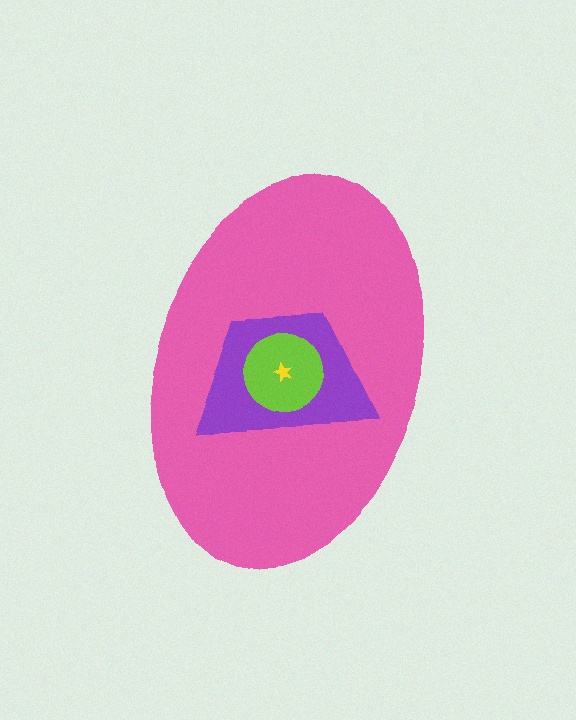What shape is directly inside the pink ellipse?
The purple trapezoid.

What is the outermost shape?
The pink ellipse.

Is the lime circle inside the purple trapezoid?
Yes.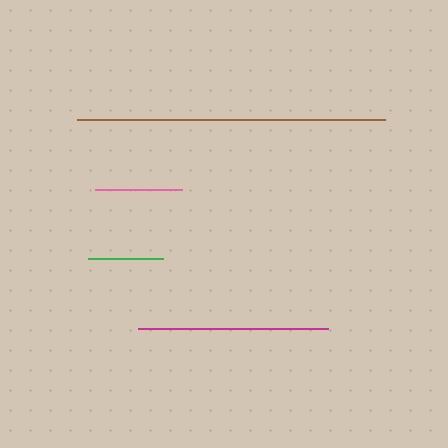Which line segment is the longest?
The brown line is the longest at approximately 308 pixels.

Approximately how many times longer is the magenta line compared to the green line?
The magenta line is approximately 2.6 times the length of the green line.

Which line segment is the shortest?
The green line is the shortest at approximately 75 pixels.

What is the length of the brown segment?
The brown segment is approximately 308 pixels long.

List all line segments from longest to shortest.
From longest to shortest: brown, magenta, pink, green.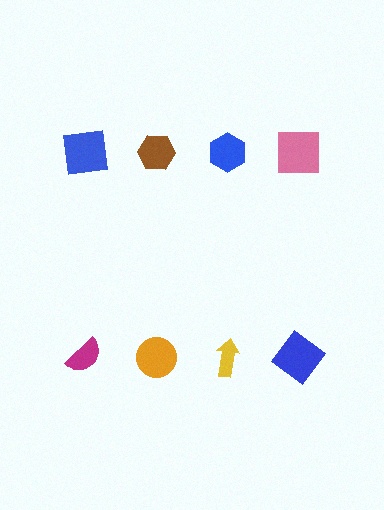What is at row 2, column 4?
A blue diamond.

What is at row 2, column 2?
An orange circle.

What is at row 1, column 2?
A brown hexagon.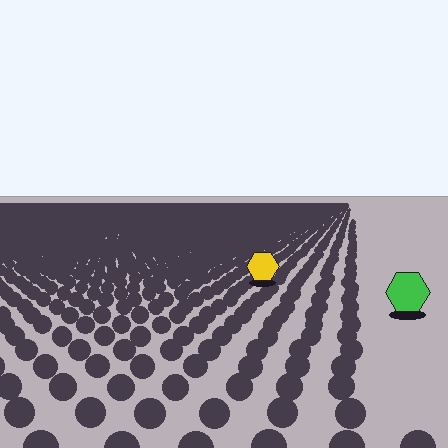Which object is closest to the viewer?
The green hexagon is closest. The texture marks near it are larger and more spread out.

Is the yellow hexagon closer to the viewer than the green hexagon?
No. The green hexagon is closer — you can tell from the texture gradient: the ground texture is coarser near it.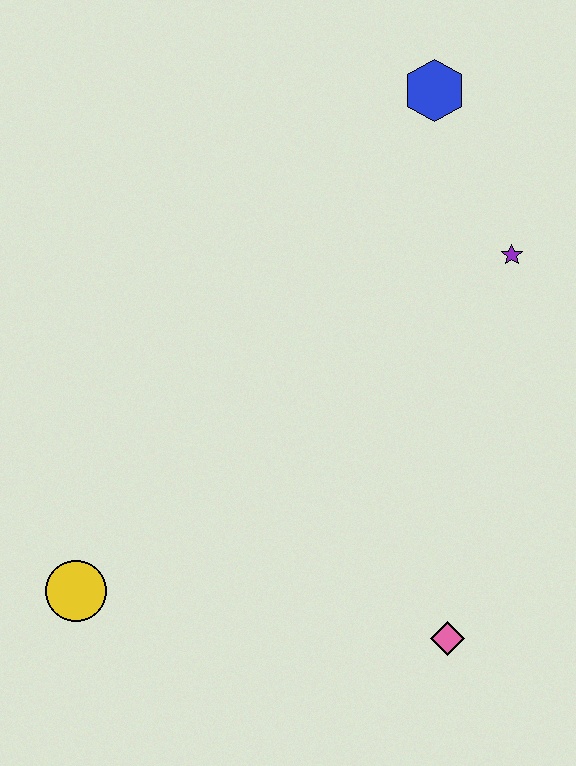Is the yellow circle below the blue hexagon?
Yes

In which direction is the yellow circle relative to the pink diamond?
The yellow circle is to the left of the pink diamond.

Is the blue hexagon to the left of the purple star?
Yes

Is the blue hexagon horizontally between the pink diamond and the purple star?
No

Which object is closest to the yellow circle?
The pink diamond is closest to the yellow circle.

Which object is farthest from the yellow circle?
The blue hexagon is farthest from the yellow circle.